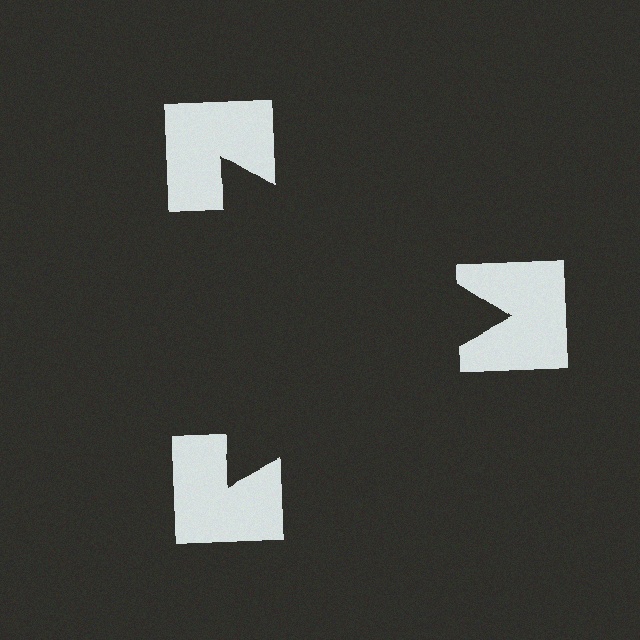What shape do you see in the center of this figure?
An illusory triangle — its edges are inferred from the aligned wedge cuts in the notched squares, not physically drawn.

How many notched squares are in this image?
There are 3 — one at each vertex of the illusory triangle.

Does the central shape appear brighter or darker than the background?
It typically appears slightly darker than the background, even though no actual brightness change is drawn.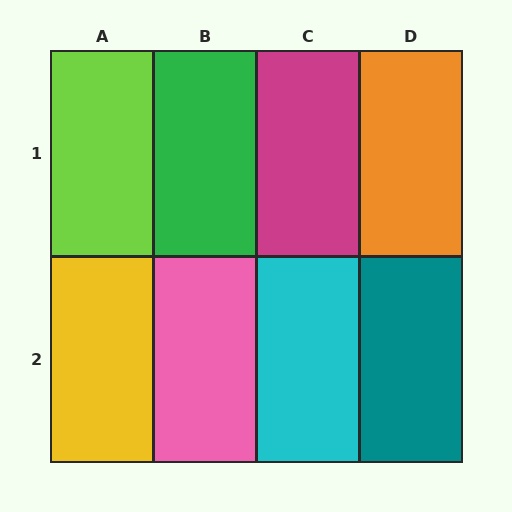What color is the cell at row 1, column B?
Green.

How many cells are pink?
1 cell is pink.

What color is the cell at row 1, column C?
Magenta.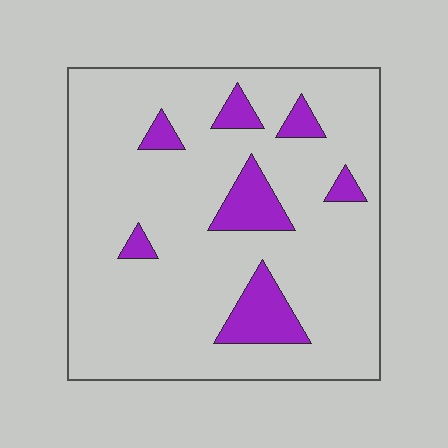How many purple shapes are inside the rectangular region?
7.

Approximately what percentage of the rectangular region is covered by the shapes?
Approximately 15%.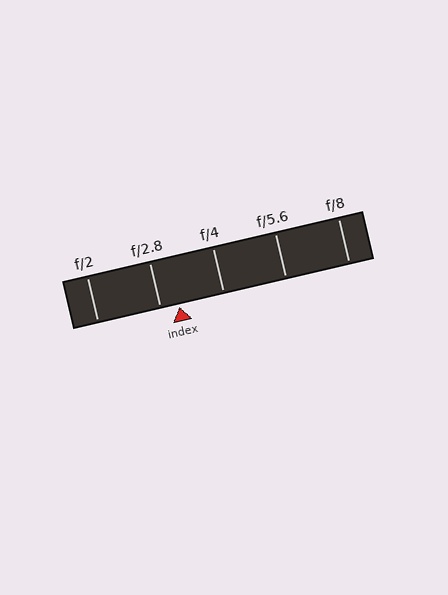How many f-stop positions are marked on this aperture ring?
There are 5 f-stop positions marked.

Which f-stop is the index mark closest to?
The index mark is closest to f/2.8.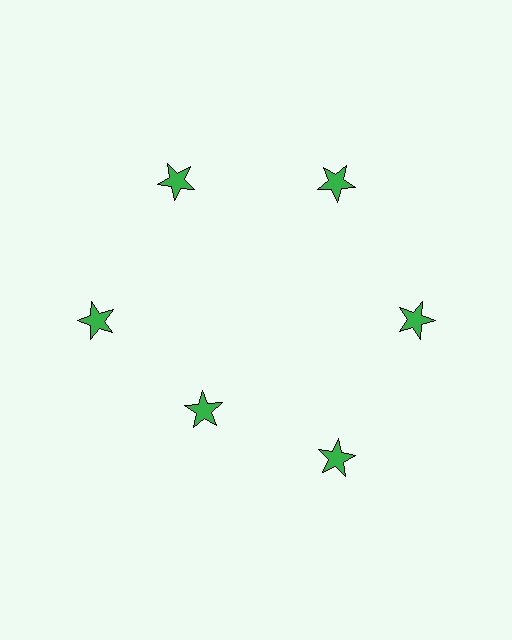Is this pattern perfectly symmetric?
No. The 6 green stars are arranged in a ring, but one element near the 7 o'clock position is pulled inward toward the center, breaking the 6-fold rotational symmetry.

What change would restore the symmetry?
The symmetry would be restored by moving it outward, back onto the ring so that all 6 stars sit at equal angles and equal distance from the center.